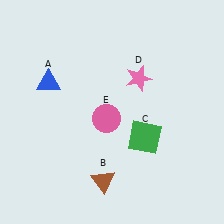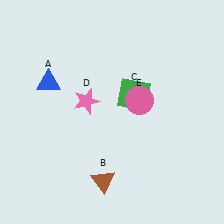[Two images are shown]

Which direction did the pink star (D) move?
The pink star (D) moved left.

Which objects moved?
The objects that moved are: the green square (C), the pink star (D), the pink circle (E).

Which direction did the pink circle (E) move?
The pink circle (E) moved right.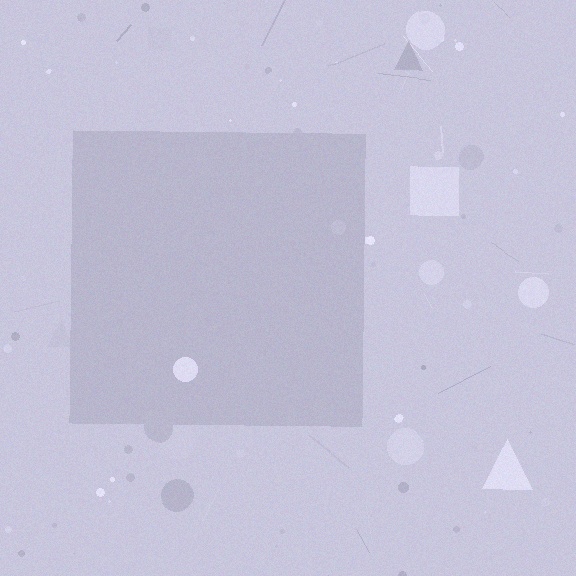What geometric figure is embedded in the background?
A square is embedded in the background.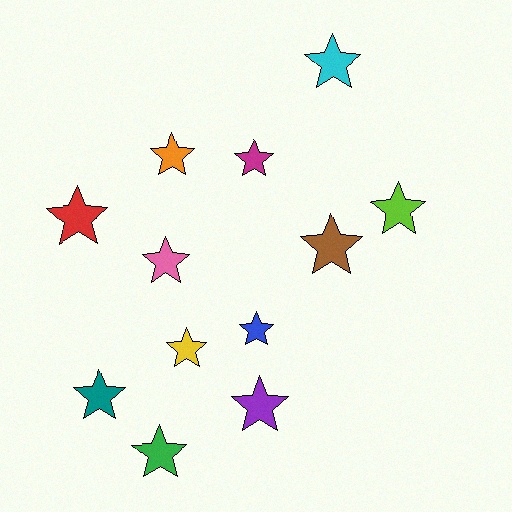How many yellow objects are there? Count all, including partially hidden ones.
There is 1 yellow object.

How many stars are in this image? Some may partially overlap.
There are 12 stars.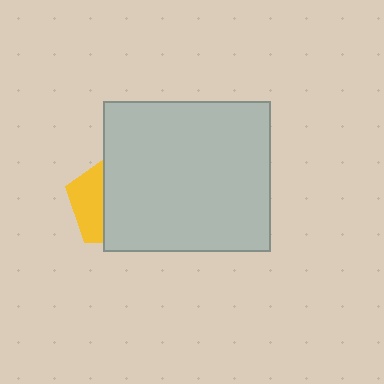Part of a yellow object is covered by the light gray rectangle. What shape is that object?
It is a pentagon.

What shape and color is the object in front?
The object in front is a light gray rectangle.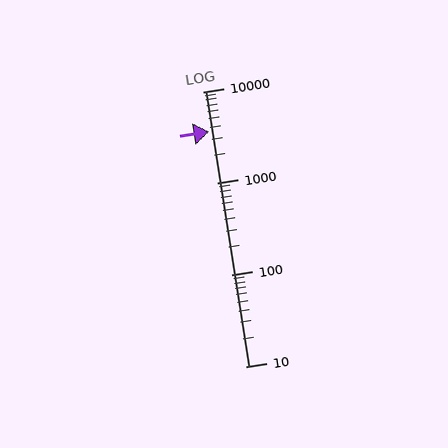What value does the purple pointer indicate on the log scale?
The pointer indicates approximately 3700.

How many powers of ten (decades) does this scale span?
The scale spans 3 decades, from 10 to 10000.